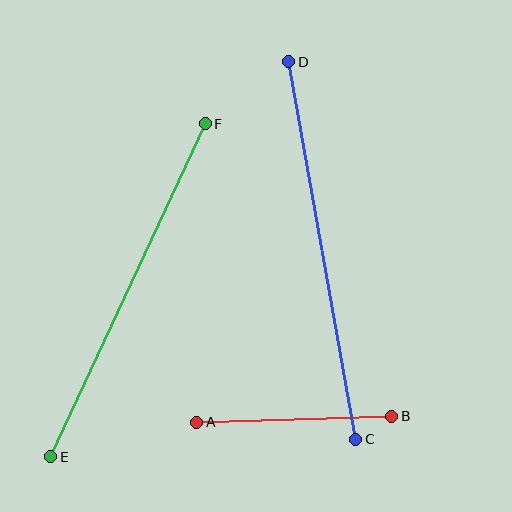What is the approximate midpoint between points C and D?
The midpoint is at approximately (322, 251) pixels.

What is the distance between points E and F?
The distance is approximately 367 pixels.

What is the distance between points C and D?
The distance is approximately 383 pixels.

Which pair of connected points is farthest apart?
Points C and D are farthest apart.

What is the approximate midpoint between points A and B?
The midpoint is at approximately (294, 419) pixels.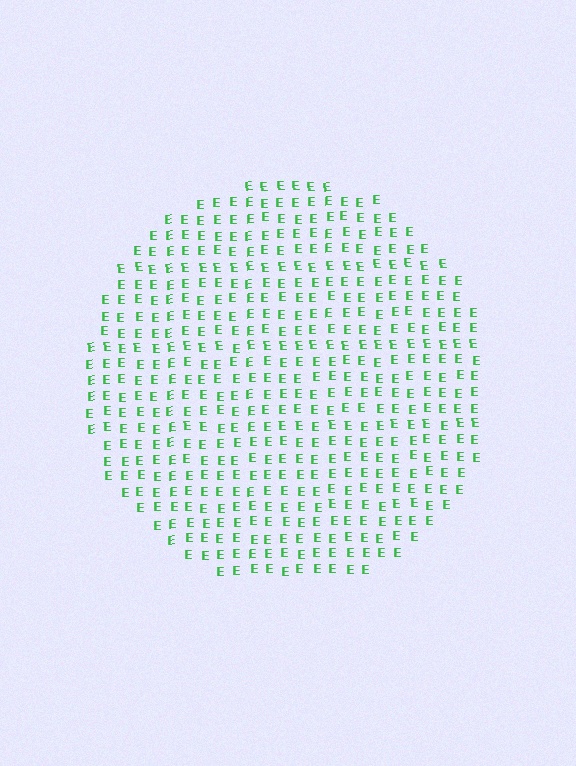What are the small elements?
The small elements are letter E's.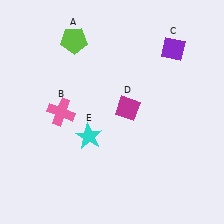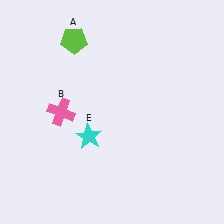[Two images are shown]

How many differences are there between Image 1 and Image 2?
There are 2 differences between the two images.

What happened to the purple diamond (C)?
The purple diamond (C) was removed in Image 2. It was in the top-right area of Image 1.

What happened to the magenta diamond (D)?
The magenta diamond (D) was removed in Image 2. It was in the top-right area of Image 1.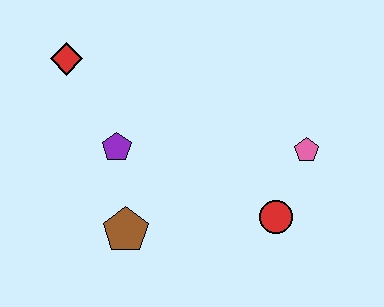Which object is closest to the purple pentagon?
The brown pentagon is closest to the purple pentagon.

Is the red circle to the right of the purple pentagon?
Yes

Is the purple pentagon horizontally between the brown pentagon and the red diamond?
Yes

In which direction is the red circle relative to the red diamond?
The red circle is to the right of the red diamond.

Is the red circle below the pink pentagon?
Yes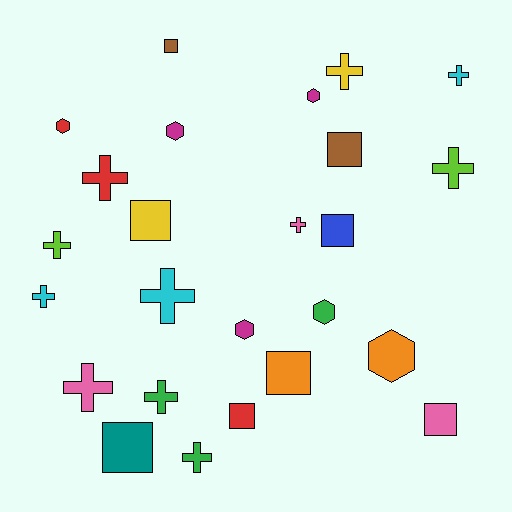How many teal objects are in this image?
There is 1 teal object.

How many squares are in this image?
There are 8 squares.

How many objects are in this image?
There are 25 objects.